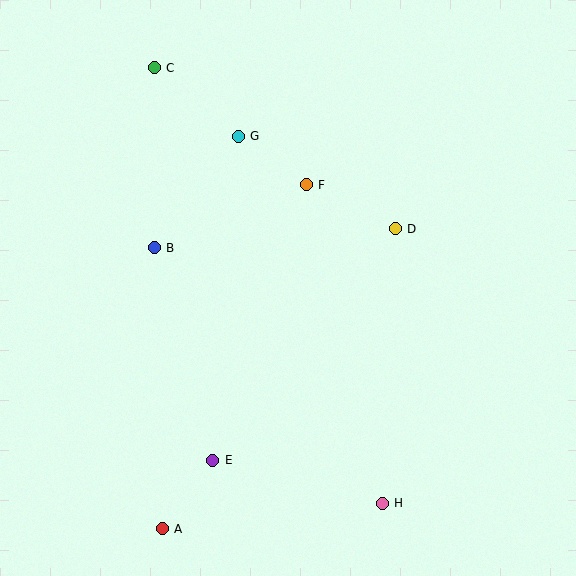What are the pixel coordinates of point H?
Point H is at (382, 503).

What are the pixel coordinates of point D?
Point D is at (395, 229).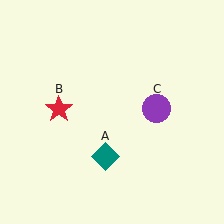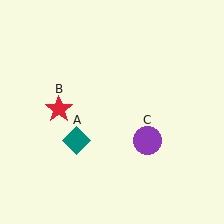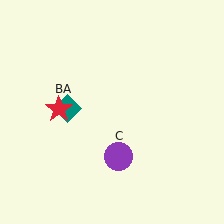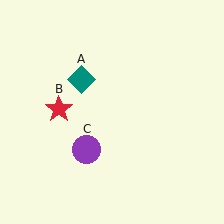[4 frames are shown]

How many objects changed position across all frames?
2 objects changed position: teal diamond (object A), purple circle (object C).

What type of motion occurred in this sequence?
The teal diamond (object A), purple circle (object C) rotated clockwise around the center of the scene.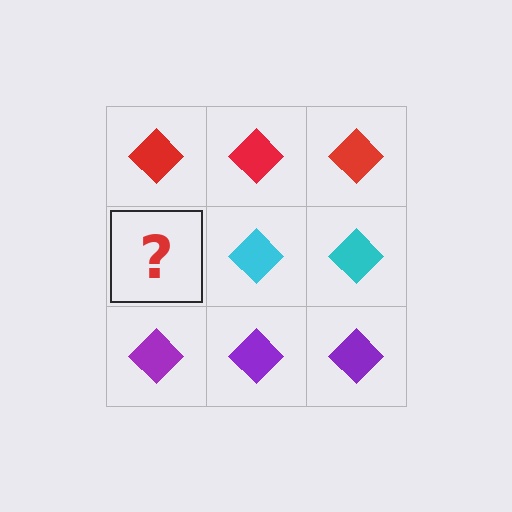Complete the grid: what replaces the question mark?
The question mark should be replaced with a cyan diamond.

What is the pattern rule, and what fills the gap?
The rule is that each row has a consistent color. The gap should be filled with a cyan diamond.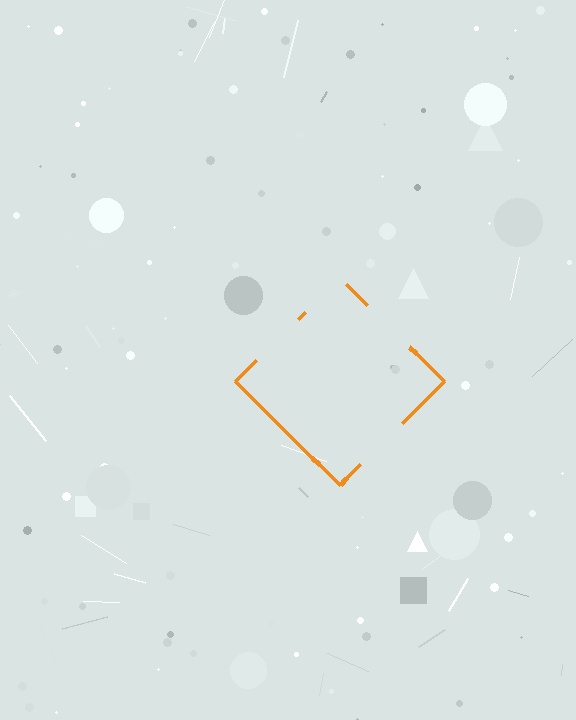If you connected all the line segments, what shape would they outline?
They would outline a diamond.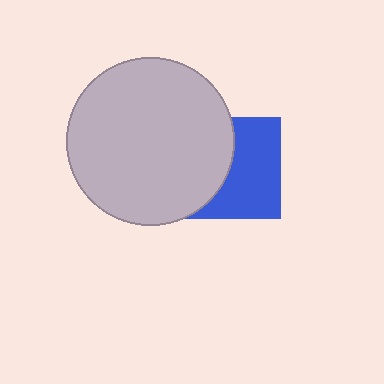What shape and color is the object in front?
The object in front is a light gray circle.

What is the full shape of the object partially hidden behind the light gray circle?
The partially hidden object is a blue square.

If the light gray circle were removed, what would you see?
You would see the complete blue square.